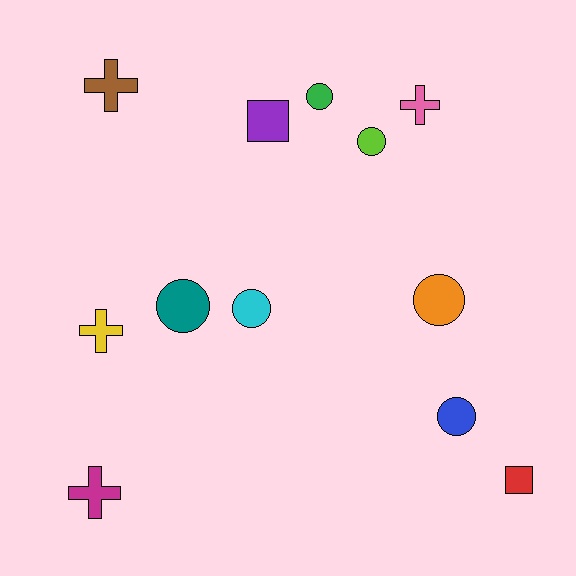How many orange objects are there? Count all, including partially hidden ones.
There is 1 orange object.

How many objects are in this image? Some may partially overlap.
There are 12 objects.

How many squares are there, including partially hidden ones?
There are 2 squares.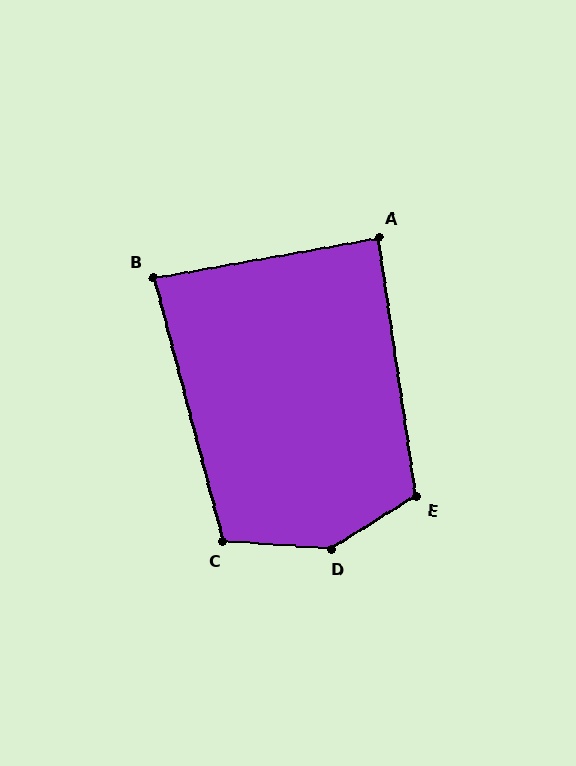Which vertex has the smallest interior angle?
B, at approximately 85 degrees.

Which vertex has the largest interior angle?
D, at approximately 145 degrees.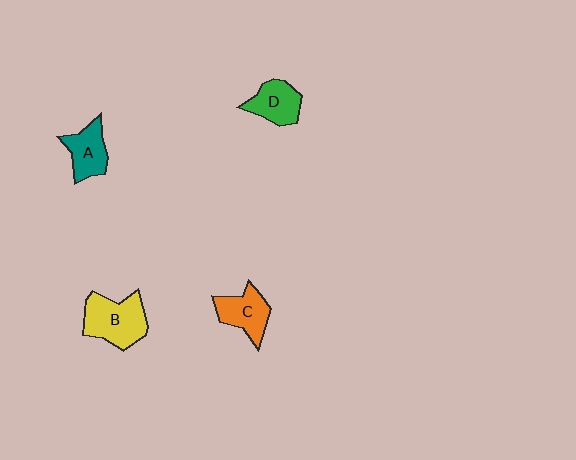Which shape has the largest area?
Shape B (yellow).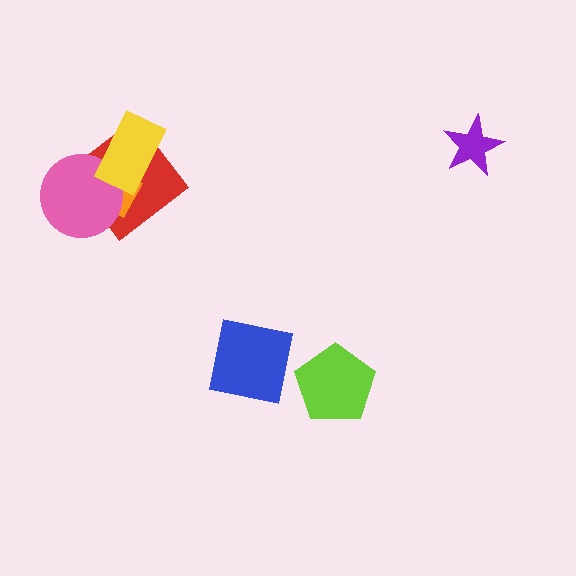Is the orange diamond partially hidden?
Yes, it is partially covered by another shape.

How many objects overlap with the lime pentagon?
0 objects overlap with the lime pentagon.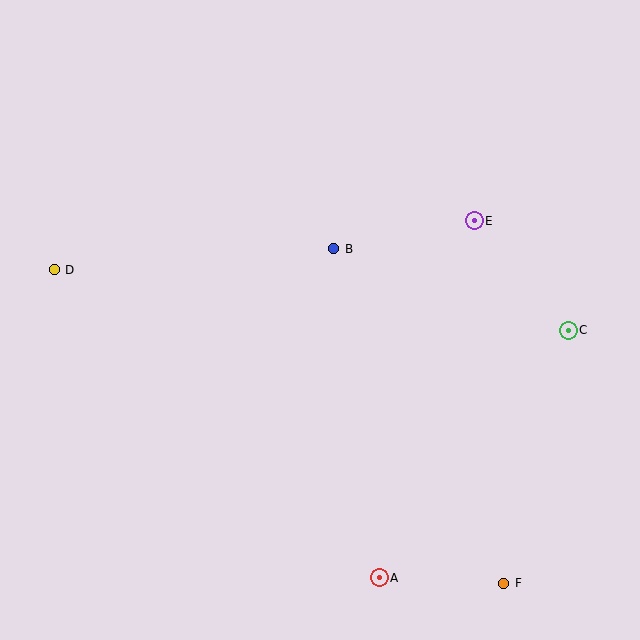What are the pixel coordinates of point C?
Point C is at (568, 330).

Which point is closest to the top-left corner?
Point D is closest to the top-left corner.